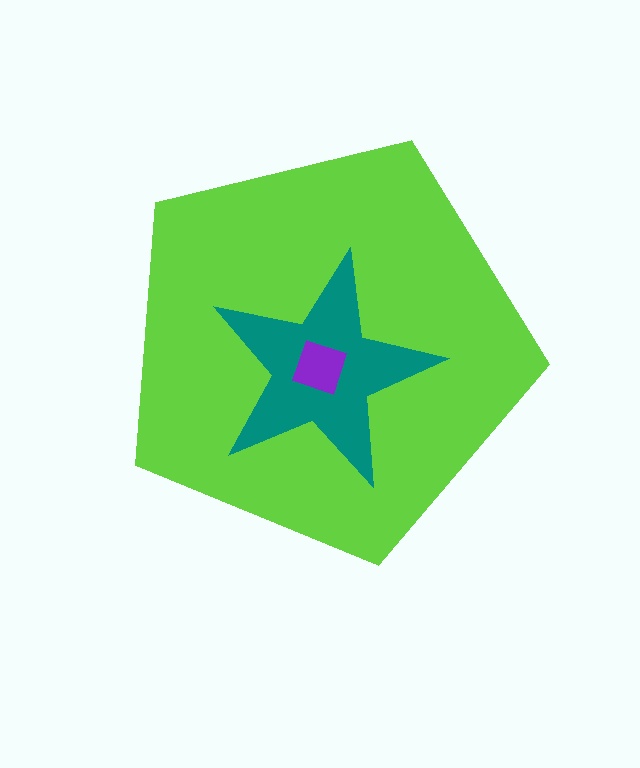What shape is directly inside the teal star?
The purple diamond.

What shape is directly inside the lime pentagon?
The teal star.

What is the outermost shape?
The lime pentagon.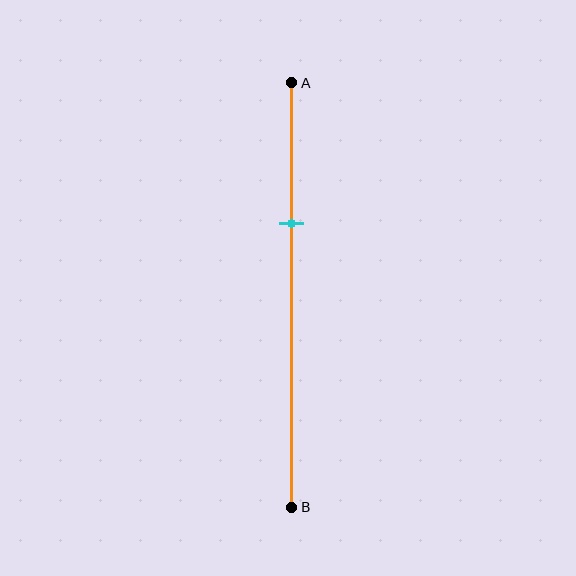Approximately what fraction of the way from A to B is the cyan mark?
The cyan mark is approximately 35% of the way from A to B.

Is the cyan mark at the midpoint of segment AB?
No, the mark is at about 35% from A, not at the 50% midpoint.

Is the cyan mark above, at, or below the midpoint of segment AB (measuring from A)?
The cyan mark is above the midpoint of segment AB.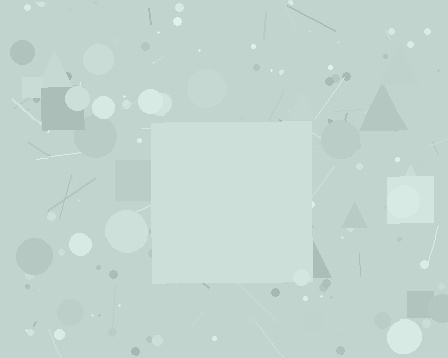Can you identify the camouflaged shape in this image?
The camouflaged shape is a square.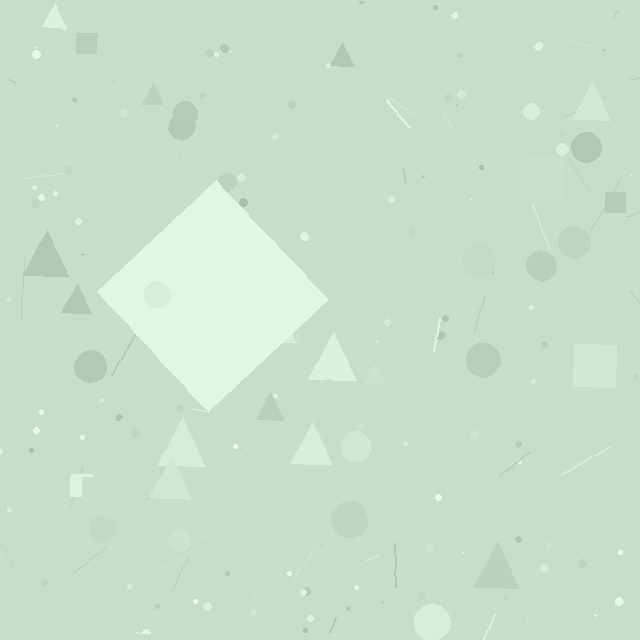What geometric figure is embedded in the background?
A diamond is embedded in the background.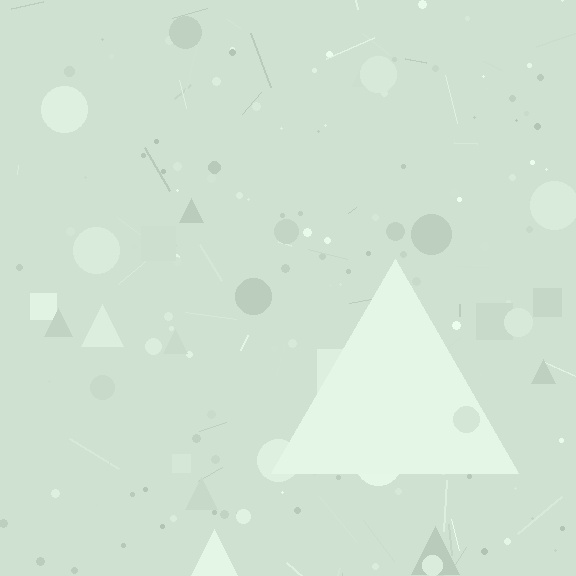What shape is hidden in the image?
A triangle is hidden in the image.